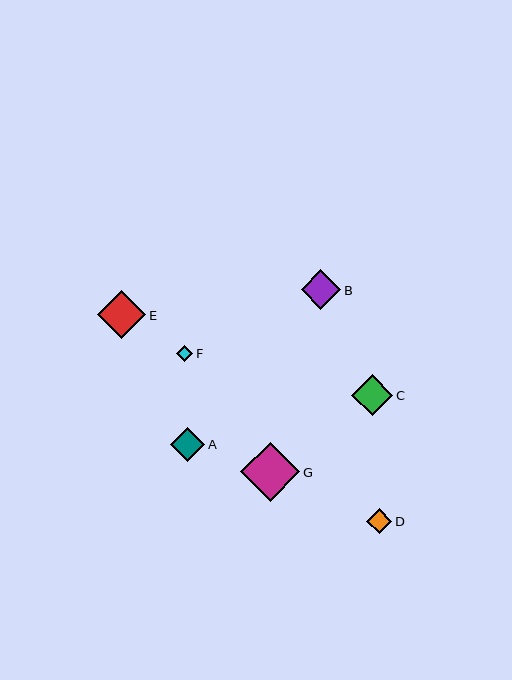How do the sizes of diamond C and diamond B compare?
Diamond C and diamond B are approximately the same size.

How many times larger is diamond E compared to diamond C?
Diamond E is approximately 1.2 times the size of diamond C.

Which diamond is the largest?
Diamond G is the largest with a size of approximately 59 pixels.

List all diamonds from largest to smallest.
From largest to smallest: G, E, C, B, A, D, F.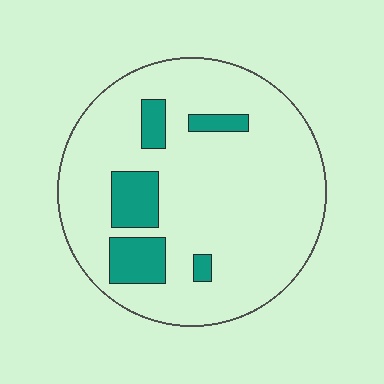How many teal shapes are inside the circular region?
5.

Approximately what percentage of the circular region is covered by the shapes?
Approximately 15%.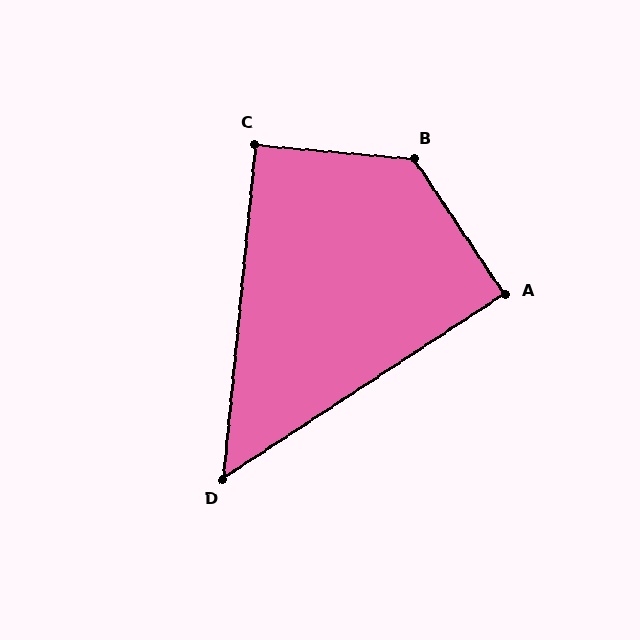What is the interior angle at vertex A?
Approximately 89 degrees (approximately right).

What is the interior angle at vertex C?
Approximately 91 degrees (approximately right).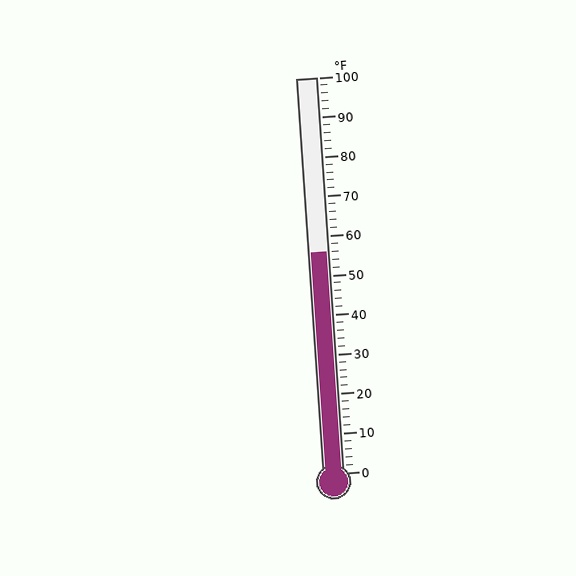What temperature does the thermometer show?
The thermometer shows approximately 56°F.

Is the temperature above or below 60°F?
The temperature is below 60°F.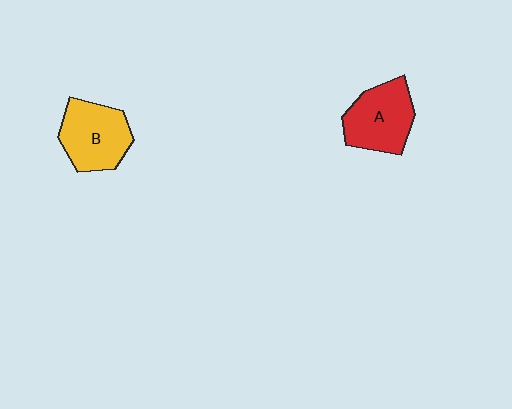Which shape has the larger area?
Shape B (yellow).